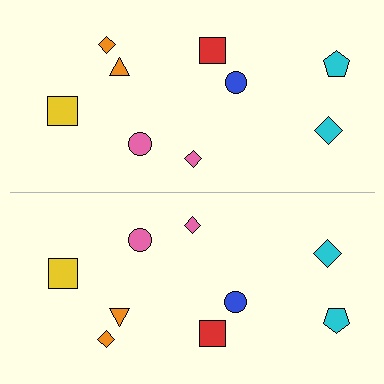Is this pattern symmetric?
Yes, this pattern has bilateral (reflection) symmetry.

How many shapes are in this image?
There are 18 shapes in this image.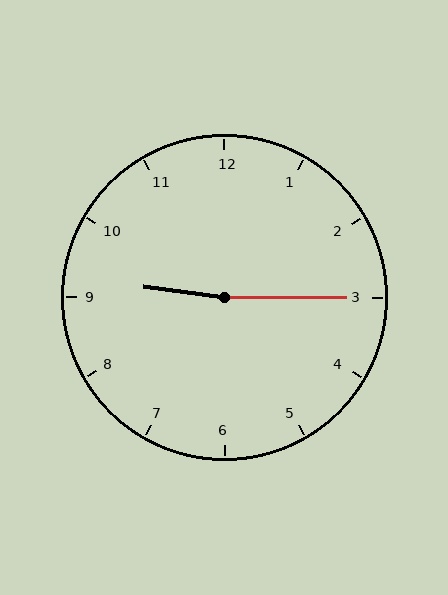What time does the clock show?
9:15.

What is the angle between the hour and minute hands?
Approximately 172 degrees.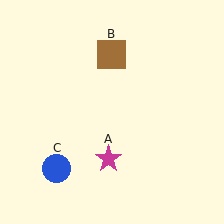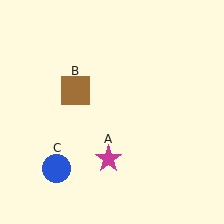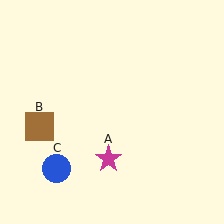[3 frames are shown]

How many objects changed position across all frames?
1 object changed position: brown square (object B).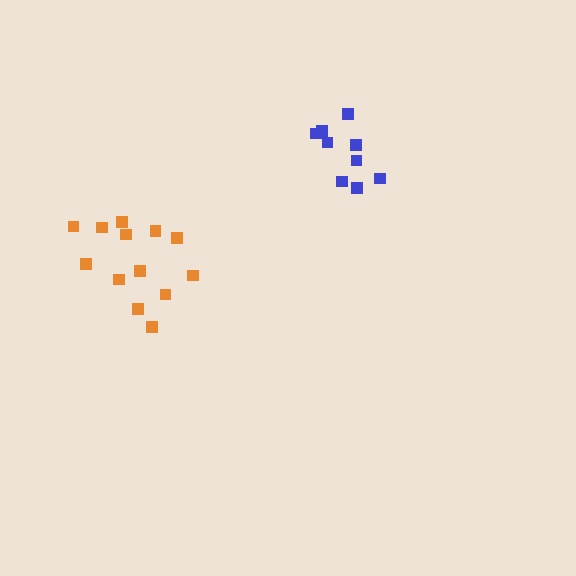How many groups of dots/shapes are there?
There are 2 groups.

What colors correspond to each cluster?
The clusters are colored: orange, blue.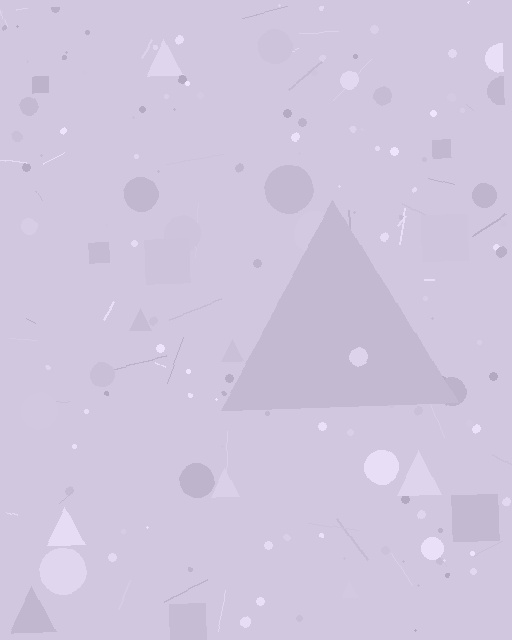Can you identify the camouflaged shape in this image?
The camouflaged shape is a triangle.